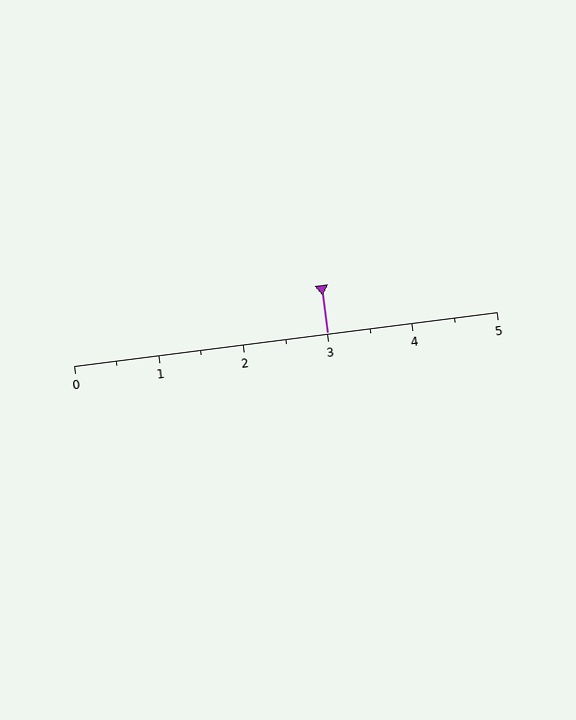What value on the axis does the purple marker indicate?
The marker indicates approximately 3.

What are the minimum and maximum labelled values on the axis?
The axis runs from 0 to 5.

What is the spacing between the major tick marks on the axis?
The major ticks are spaced 1 apart.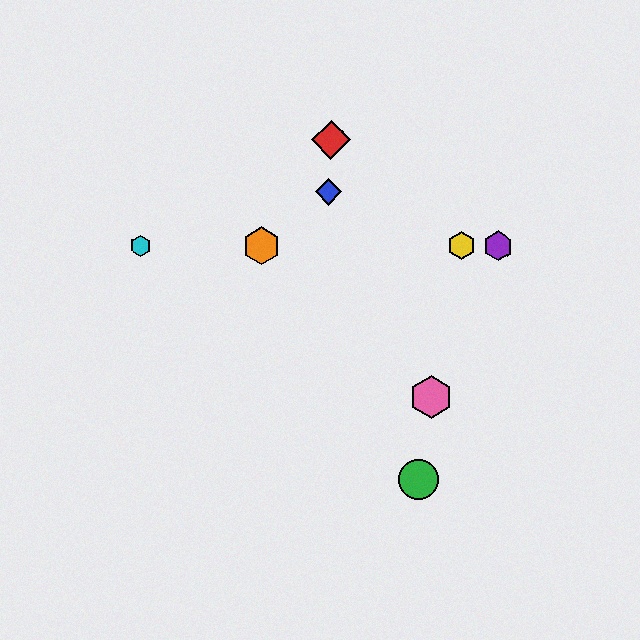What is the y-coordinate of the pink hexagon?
The pink hexagon is at y≈397.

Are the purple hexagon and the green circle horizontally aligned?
No, the purple hexagon is at y≈246 and the green circle is at y≈480.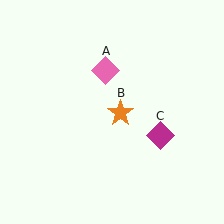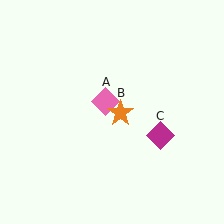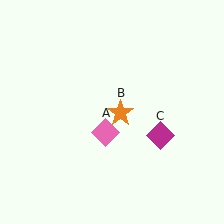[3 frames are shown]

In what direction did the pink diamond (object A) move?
The pink diamond (object A) moved down.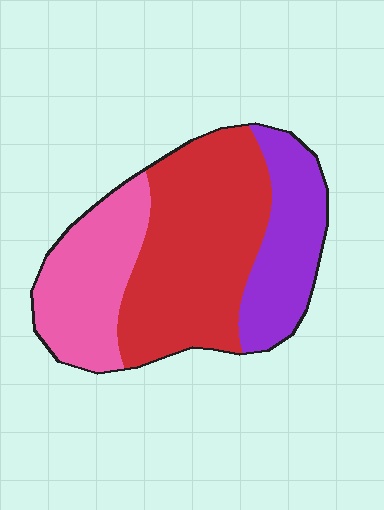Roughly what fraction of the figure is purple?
Purple covers around 25% of the figure.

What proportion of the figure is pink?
Pink covers roughly 25% of the figure.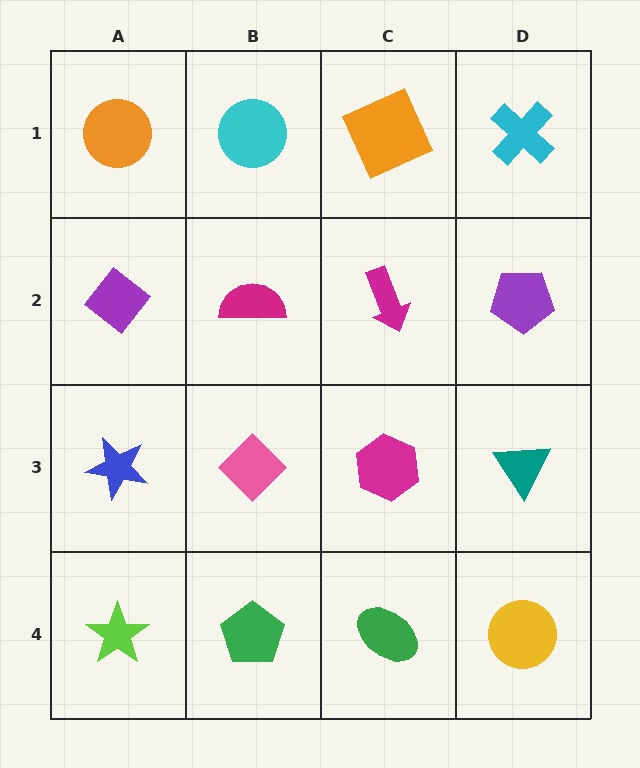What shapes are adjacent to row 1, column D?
A purple pentagon (row 2, column D), an orange square (row 1, column C).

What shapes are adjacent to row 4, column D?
A teal triangle (row 3, column D), a green ellipse (row 4, column C).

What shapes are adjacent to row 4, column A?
A blue star (row 3, column A), a green pentagon (row 4, column B).